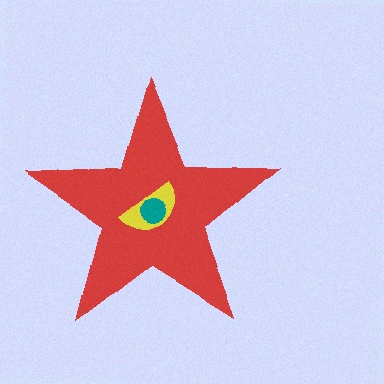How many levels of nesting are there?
3.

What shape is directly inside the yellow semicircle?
The teal circle.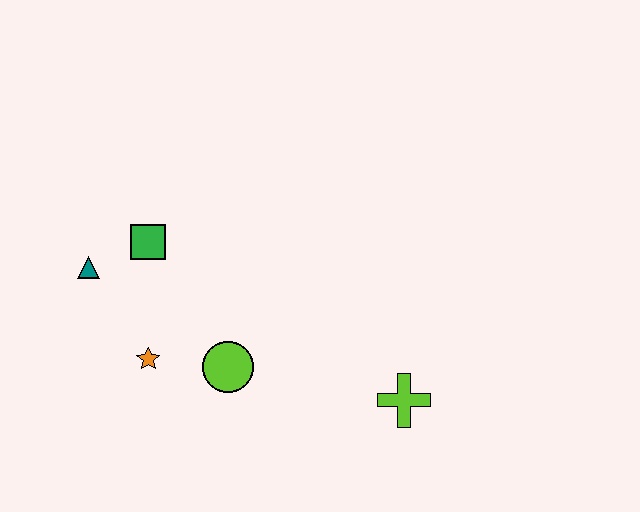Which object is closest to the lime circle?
The orange star is closest to the lime circle.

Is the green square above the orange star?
Yes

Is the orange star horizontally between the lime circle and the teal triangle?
Yes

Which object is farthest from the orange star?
The lime cross is farthest from the orange star.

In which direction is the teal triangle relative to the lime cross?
The teal triangle is to the left of the lime cross.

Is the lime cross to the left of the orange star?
No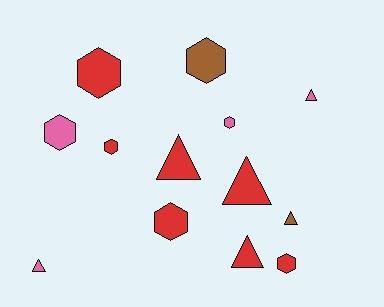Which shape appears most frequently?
Hexagon, with 7 objects.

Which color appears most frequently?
Red, with 7 objects.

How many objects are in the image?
There are 13 objects.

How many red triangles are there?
There are 3 red triangles.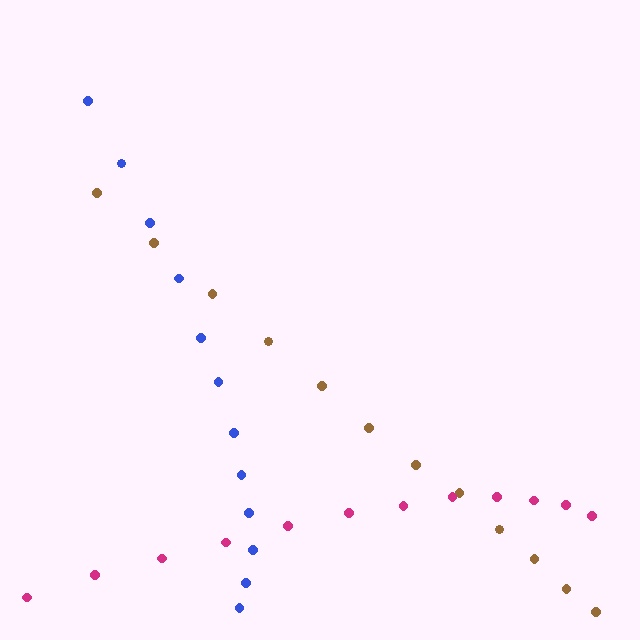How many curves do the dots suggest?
There are 3 distinct paths.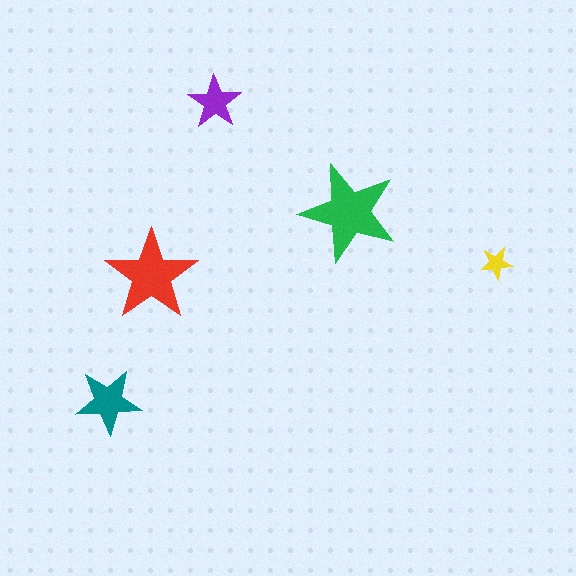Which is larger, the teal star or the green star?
The green one.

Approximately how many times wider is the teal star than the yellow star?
About 2 times wider.